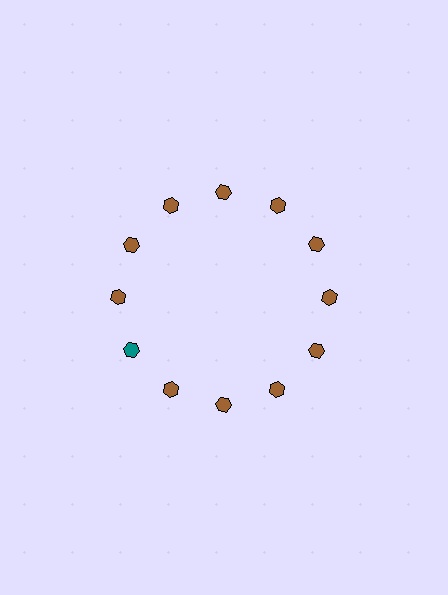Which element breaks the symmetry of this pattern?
The teal hexagon at roughly the 8 o'clock position breaks the symmetry. All other shapes are brown hexagons.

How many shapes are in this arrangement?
There are 12 shapes arranged in a ring pattern.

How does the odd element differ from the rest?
It has a different color: teal instead of brown.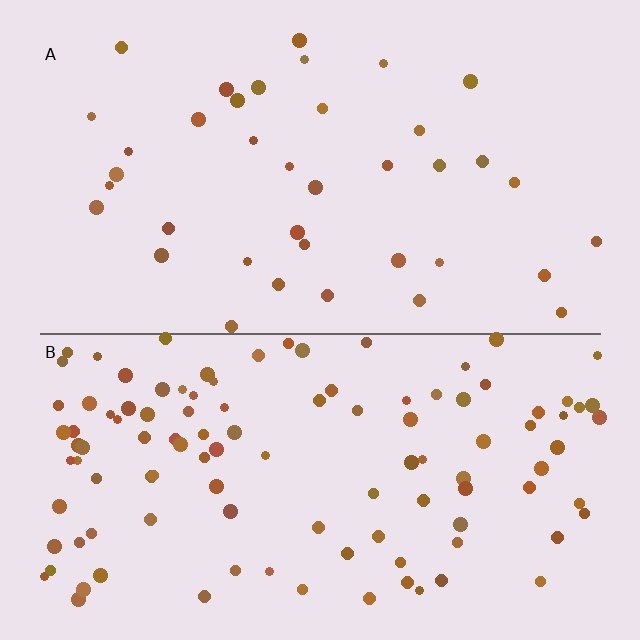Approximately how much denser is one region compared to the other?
Approximately 2.8× — region B over region A.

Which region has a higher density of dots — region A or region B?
B (the bottom).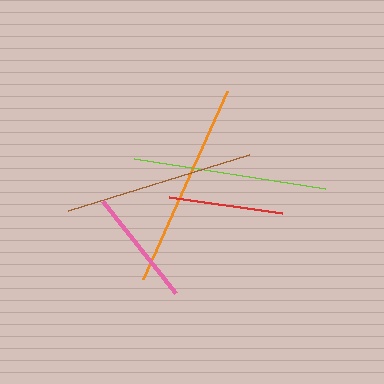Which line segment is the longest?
The orange line is the longest at approximately 205 pixels.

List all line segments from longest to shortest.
From longest to shortest: orange, lime, brown, pink, red.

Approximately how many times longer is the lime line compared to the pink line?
The lime line is approximately 1.6 times the length of the pink line.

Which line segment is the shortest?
The red line is the shortest at approximately 115 pixels.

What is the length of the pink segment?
The pink segment is approximately 117 pixels long.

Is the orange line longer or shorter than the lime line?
The orange line is longer than the lime line.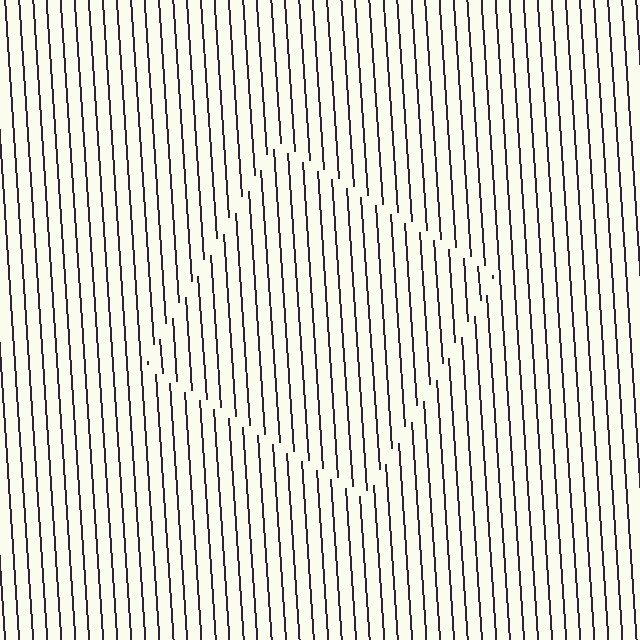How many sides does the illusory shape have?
4 sides — the line-ends trace a square.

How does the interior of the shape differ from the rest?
The interior of the shape contains the same grating, shifted by half a period — the contour is defined by the phase discontinuity where line-ends from the inner and outer gratings abut.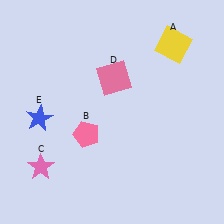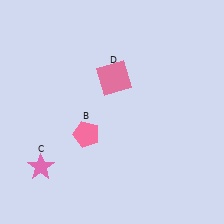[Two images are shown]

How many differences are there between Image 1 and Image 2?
There are 2 differences between the two images.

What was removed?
The blue star (E), the yellow square (A) were removed in Image 2.